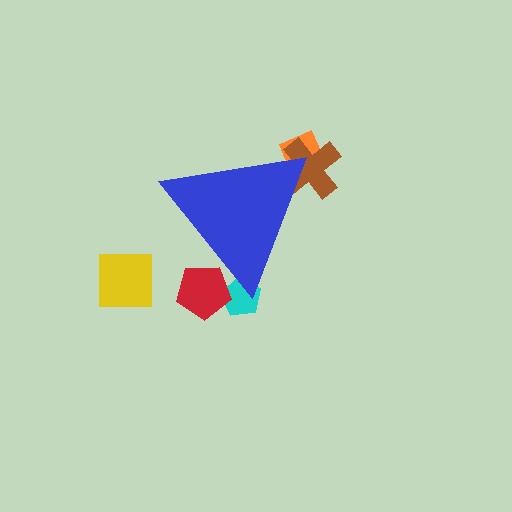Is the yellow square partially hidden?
No, the yellow square is fully visible.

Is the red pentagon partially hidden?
Yes, the red pentagon is partially hidden behind the blue triangle.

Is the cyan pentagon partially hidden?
Yes, the cyan pentagon is partially hidden behind the blue triangle.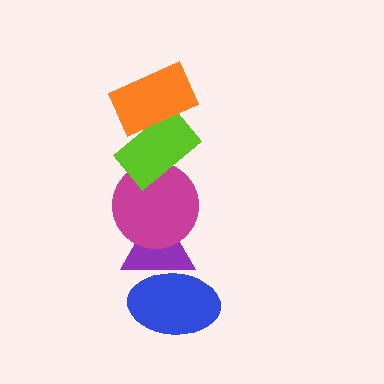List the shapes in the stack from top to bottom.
From top to bottom: the orange rectangle, the lime rectangle, the magenta circle, the purple triangle, the blue ellipse.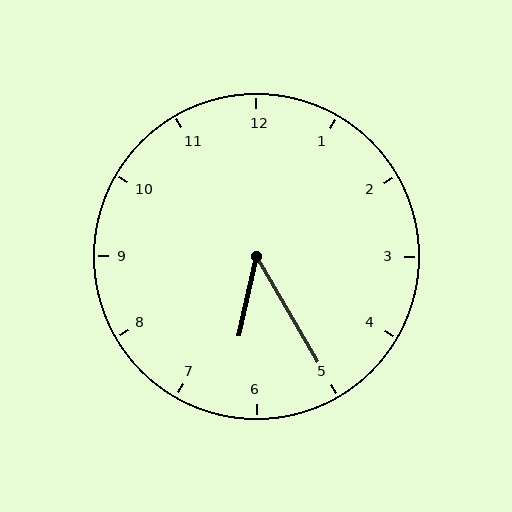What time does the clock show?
6:25.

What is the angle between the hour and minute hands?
Approximately 42 degrees.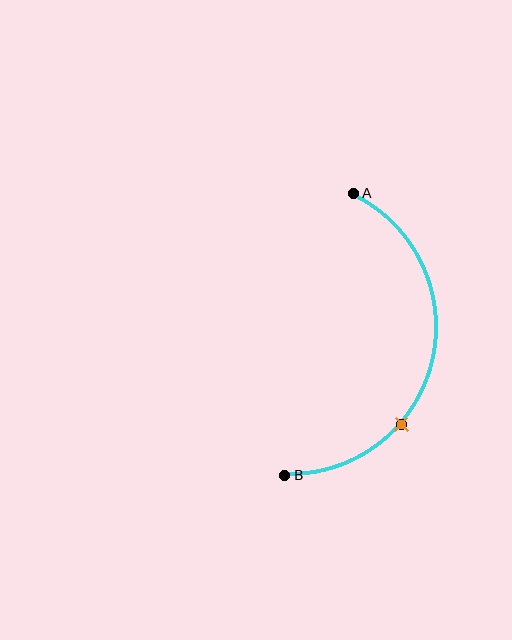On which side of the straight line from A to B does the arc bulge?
The arc bulges to the right of the straight line connecting A and B.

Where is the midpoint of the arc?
The arc midpoint is the point on the curve farthest from the straight line joining A and B. It sits to the right of that line.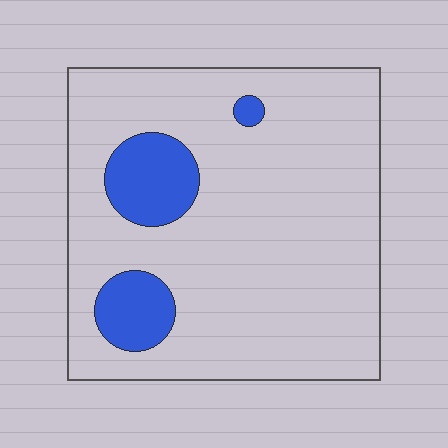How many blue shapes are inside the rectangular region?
3.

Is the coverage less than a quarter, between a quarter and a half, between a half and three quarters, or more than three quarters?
Less than a quarter.